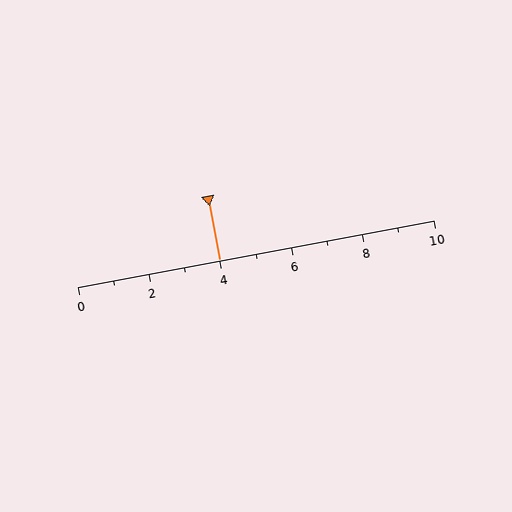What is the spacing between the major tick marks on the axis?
The major ticks are spaced 2 apart.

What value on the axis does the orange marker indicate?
The marker indicates approximately 4.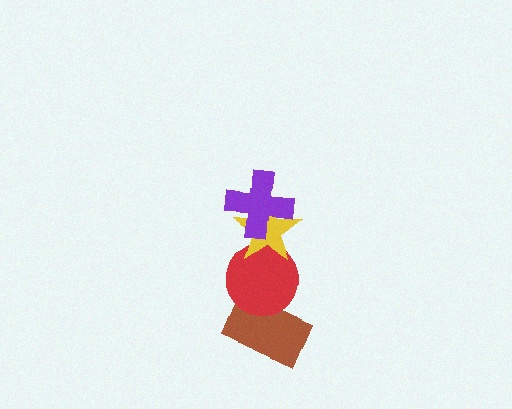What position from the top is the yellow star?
The yellow star is 2nd from the top.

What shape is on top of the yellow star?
The purple cross is on top of the yellow star.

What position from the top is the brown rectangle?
The brown rectangle is 4th from the top.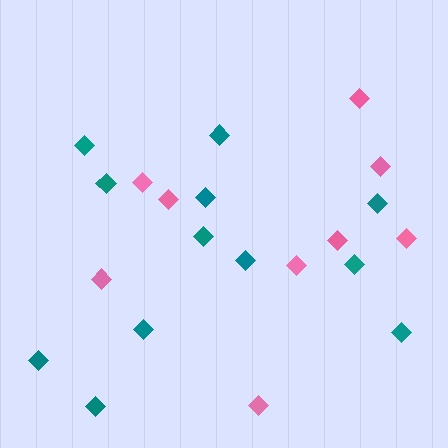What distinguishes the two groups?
There are 2 groups: one group of teal diamonds (12) and one group of pink diamonds (9).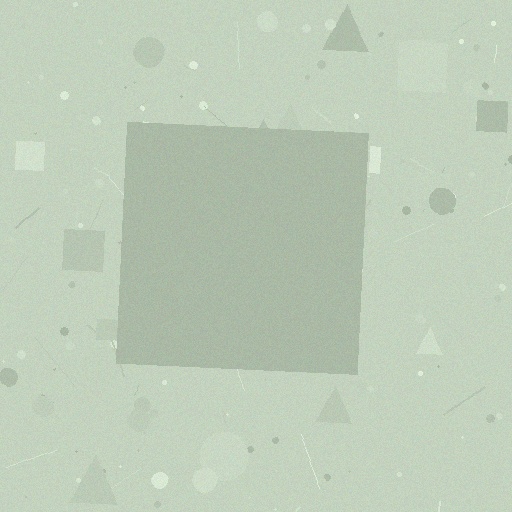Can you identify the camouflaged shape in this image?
The camouflaged shape is a square.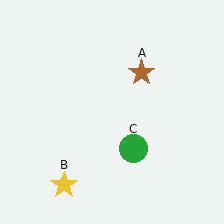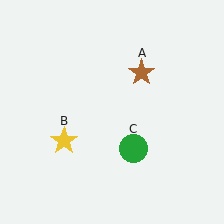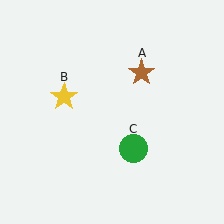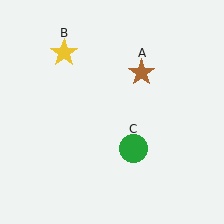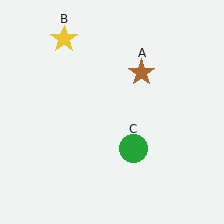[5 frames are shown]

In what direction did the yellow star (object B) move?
The yellow star (object B) moved up.